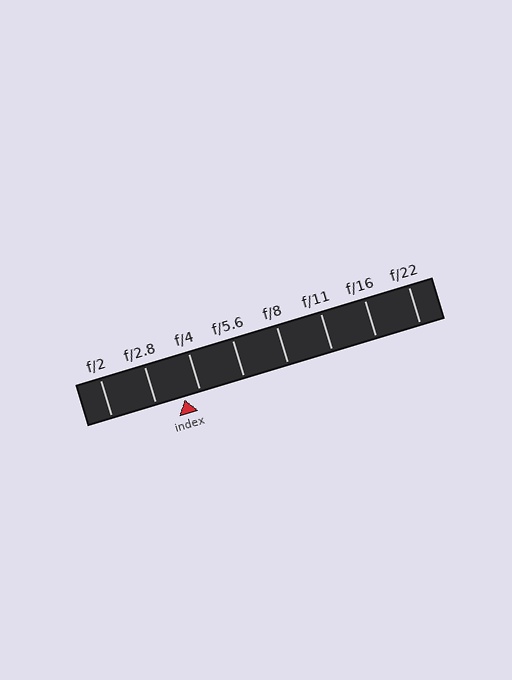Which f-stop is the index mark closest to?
The index mark is closest to f/4.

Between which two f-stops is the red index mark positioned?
The index mark is between f/2.8 and f/4.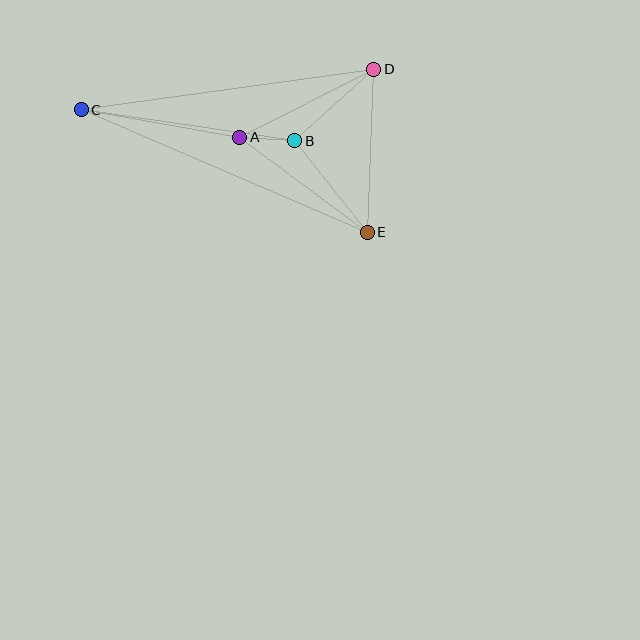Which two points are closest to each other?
Points A and B are closest to each other.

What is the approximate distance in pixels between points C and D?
The distance between C and D is approximately 295 pixels.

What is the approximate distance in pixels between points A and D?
The distance between A and D is approximately 150 pixels.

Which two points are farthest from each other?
Points C and E are farthest from each other.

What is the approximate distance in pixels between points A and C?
The distance between A and C is approximately 161 pixels.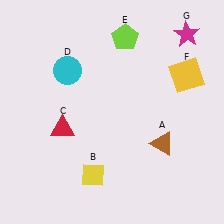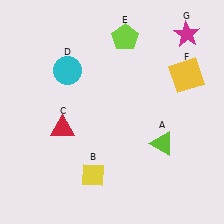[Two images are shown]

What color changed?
The triangle (A) changed from brown in Image 1 to lime in Image 2.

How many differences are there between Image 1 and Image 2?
There is 1 difference between the two images.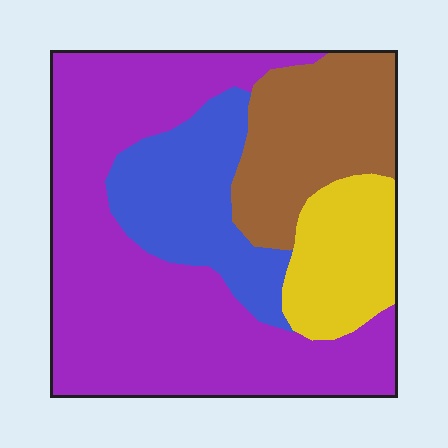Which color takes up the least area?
Yellow, at roughly 15%.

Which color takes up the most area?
Purple, at roughly 50%.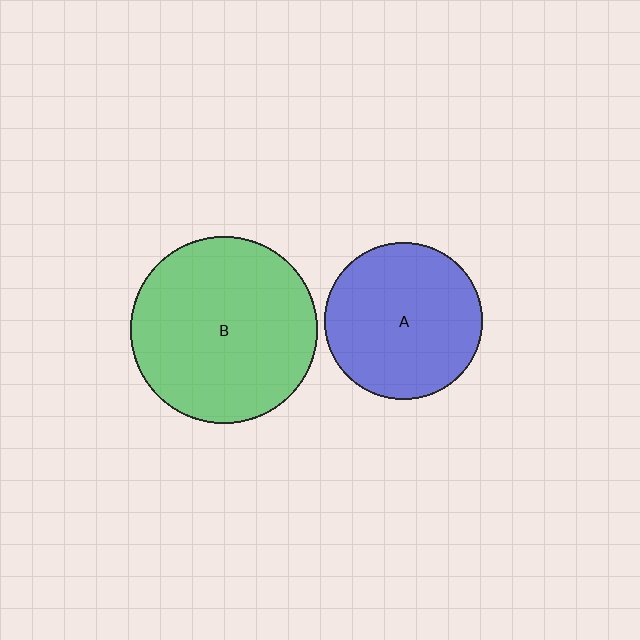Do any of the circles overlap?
No, none of the circles overlap.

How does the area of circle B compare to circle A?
Approximately 1.4 times.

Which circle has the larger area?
Circle B (green).